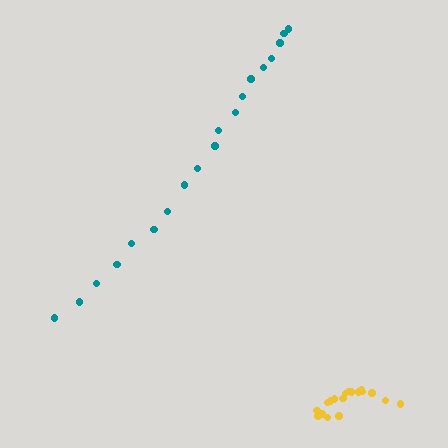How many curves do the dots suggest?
There are 2 distinct paths.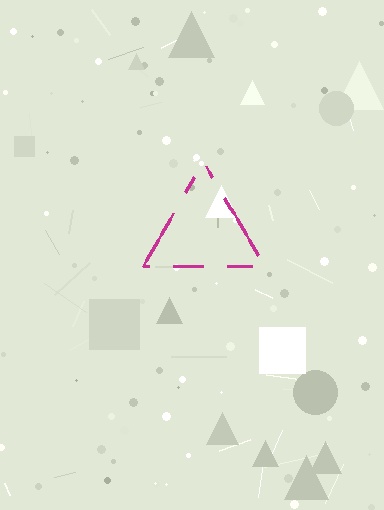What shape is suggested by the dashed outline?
The dashed outline suggests a triangle.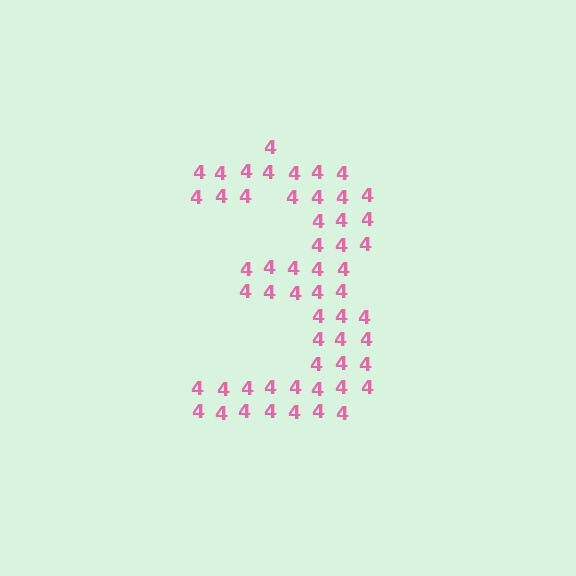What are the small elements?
The small elements are digit 4's.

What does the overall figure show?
The overall figure shows the digit 3.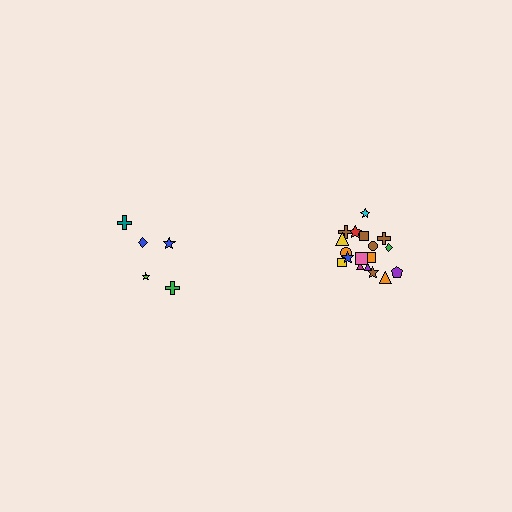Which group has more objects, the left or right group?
The right group.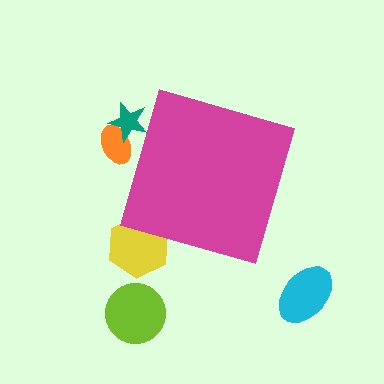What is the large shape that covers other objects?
A magenta diamond.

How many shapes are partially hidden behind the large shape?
3 shapes are partially hidden.